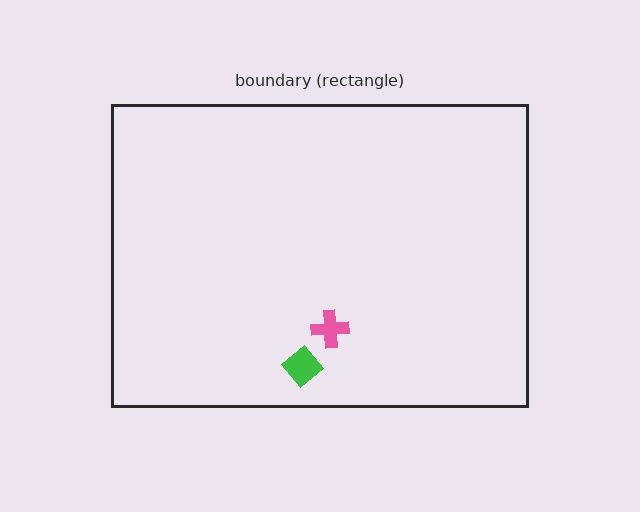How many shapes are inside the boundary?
2 inside, 0 outside.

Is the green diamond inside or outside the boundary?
Inside.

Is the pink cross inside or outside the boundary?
Inside.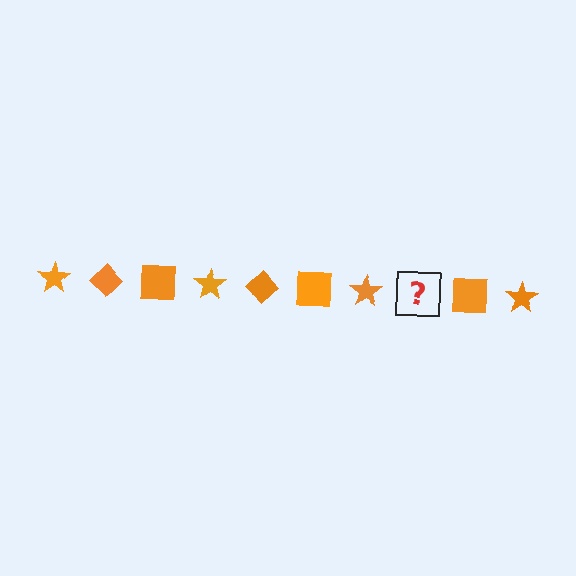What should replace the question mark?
The question mark should be replaced with an orange diamond.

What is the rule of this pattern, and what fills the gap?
The rule is that the pattern cycles through star, diamond, square shapes in orange. The gap should be filled with an orange diamond.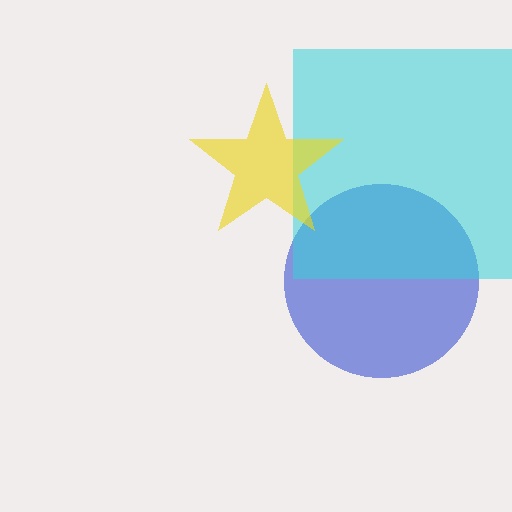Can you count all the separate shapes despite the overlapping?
Yes, there are 3 separate shapes.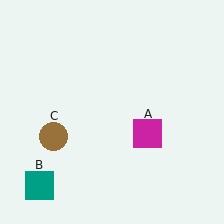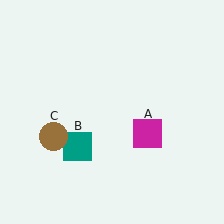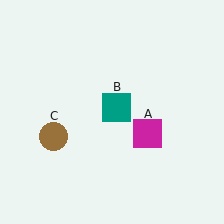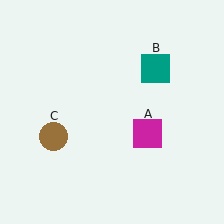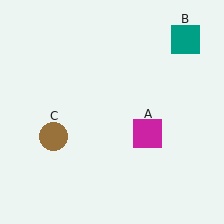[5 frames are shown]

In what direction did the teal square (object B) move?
The teal square (object B) moved up and to the right.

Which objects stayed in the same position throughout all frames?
Magenta square (object A) and brown circle (object C) remained stationary.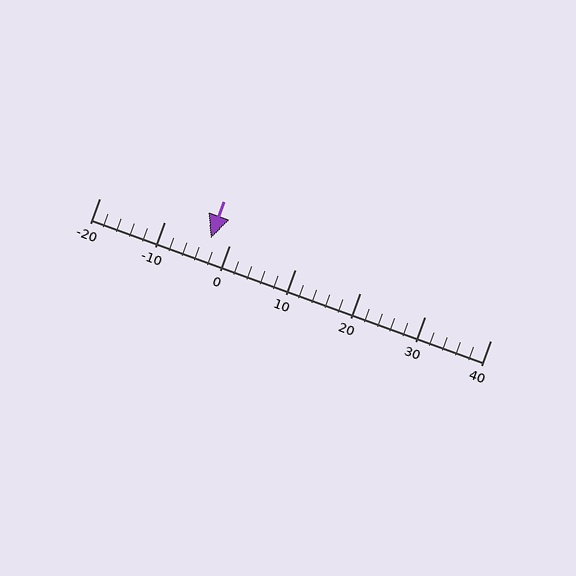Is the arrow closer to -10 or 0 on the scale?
The arrow is closer to 0.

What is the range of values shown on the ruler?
The ruler shows values from -20 to 40.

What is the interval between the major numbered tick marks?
The major tick marks are spaced 10 units apart.